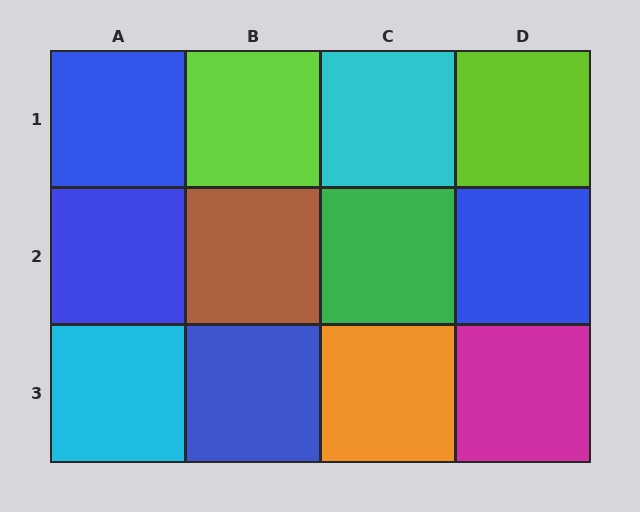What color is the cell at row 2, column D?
Blue.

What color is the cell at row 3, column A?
Cyan.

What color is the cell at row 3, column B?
Blue.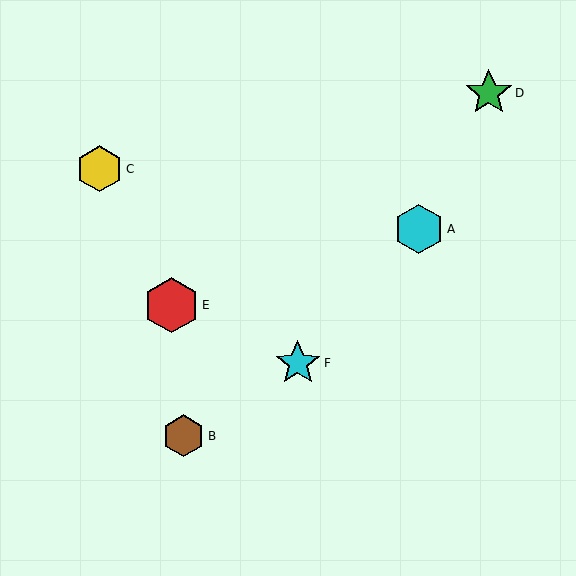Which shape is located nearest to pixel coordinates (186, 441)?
The brown hexagon (labeled B) at (183, 436) is nearest to that location.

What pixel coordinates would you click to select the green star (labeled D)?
Click at (489, 93) to select the green star D.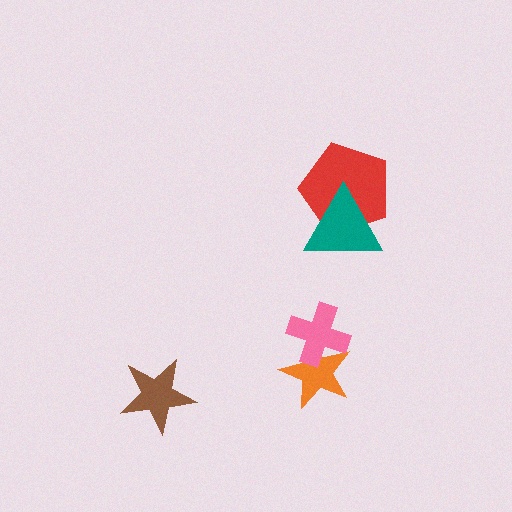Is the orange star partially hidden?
Yes, it is partially covered by another shape.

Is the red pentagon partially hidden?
Yes, it is partially covered by another shape.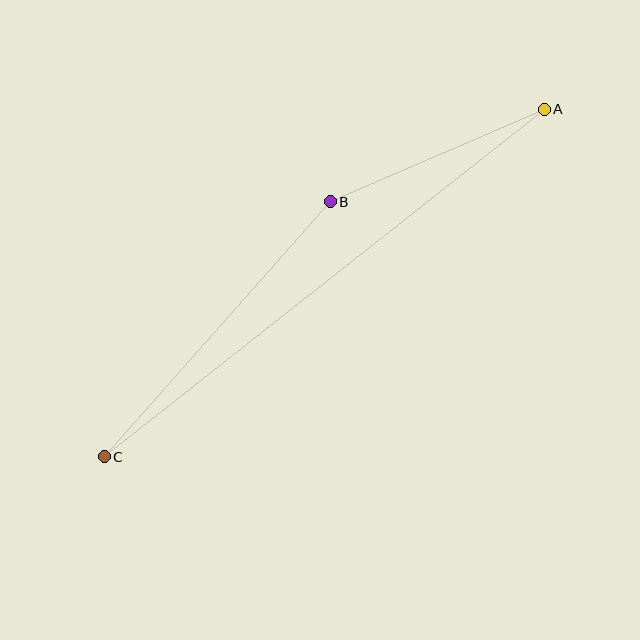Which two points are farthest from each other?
Points A and C are farthest from each other.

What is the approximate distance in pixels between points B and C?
The distance between B and C is approximately 341 pixels.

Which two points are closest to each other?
Points A and B are closest to each other.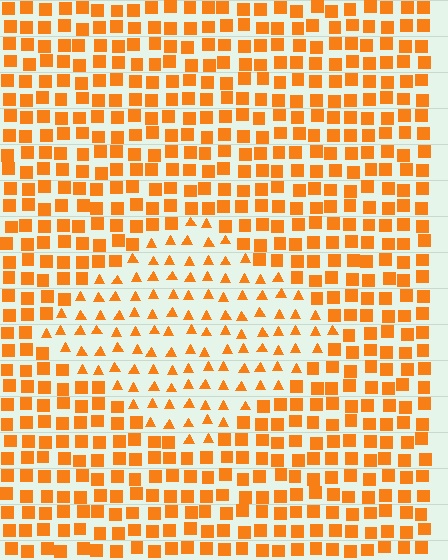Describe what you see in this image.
The image is filled with small orange elements arranged in a uniform grid. A diamond-shaped region contains triangles, while the surrounding area contains squares. The boundary is defined purely by the change in element shape.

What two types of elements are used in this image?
The image uses triangles inside the diamond region and squares outside it.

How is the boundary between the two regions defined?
The boundary is defined by a change in element shape: triangles inside vs. squares outside. All elements share the same color and spacing.